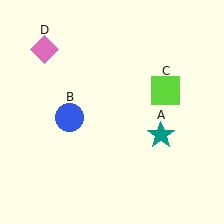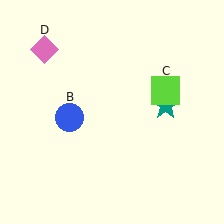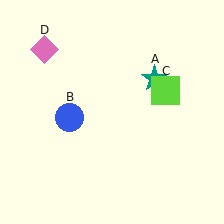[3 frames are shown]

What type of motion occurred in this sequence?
The teal star (object A) rotated counterclockwise around the center of the scene.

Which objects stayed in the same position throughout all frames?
Blue circle (object B) and lime square (object C) and pink diamond (object D) remained stationary.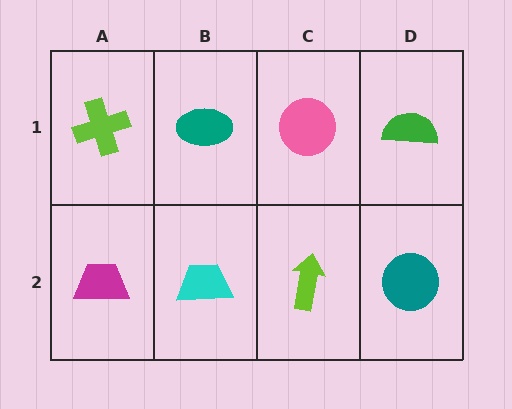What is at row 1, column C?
A pink circle.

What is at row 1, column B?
A teal ellipse.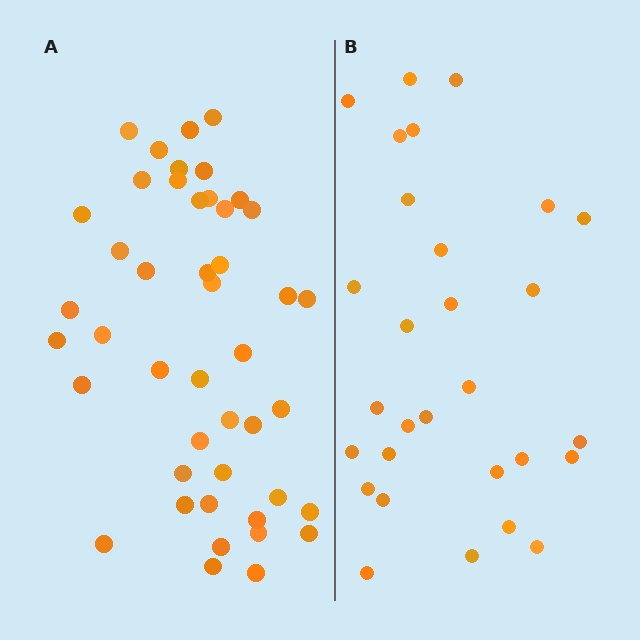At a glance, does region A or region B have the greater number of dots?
Region A (the left region) has more dots.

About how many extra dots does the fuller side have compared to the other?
Region A has approximately 15 more dots than region B.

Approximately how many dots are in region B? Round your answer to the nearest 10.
About 30 dots. (The exact count is 29, which rounds to 30.)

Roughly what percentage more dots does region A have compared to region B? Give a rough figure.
About 55% more.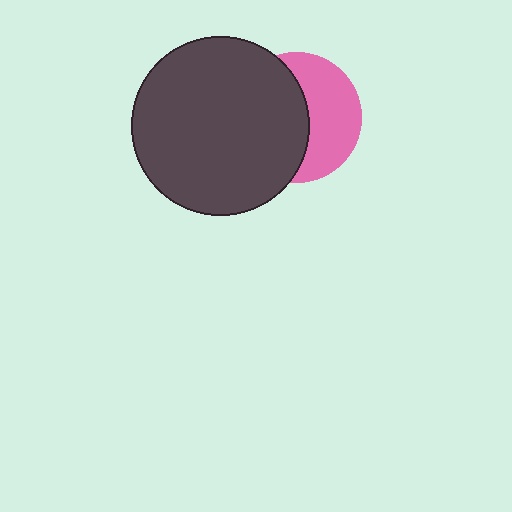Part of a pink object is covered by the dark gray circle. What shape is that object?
It is a circle.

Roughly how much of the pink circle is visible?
About half of it is visible (roughly 46%).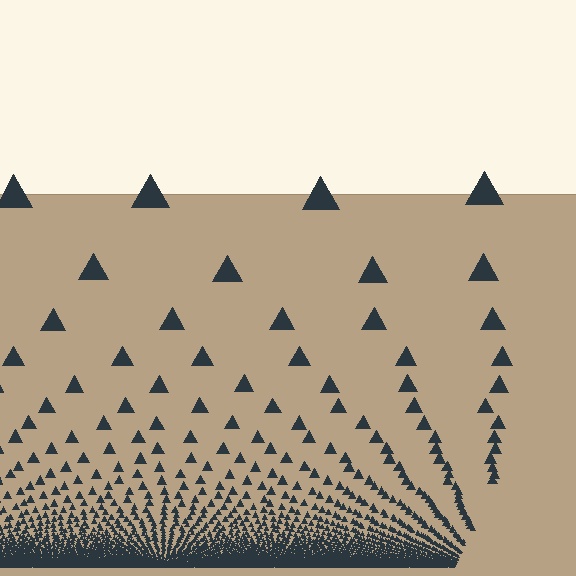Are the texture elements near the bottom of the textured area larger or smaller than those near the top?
Smaller. The gradient is inverted — elements near the bottom are smaller and denser.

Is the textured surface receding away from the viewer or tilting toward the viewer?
The surface appears to tilt toward the viewer. Texture elements get larger and sparser toward the top.